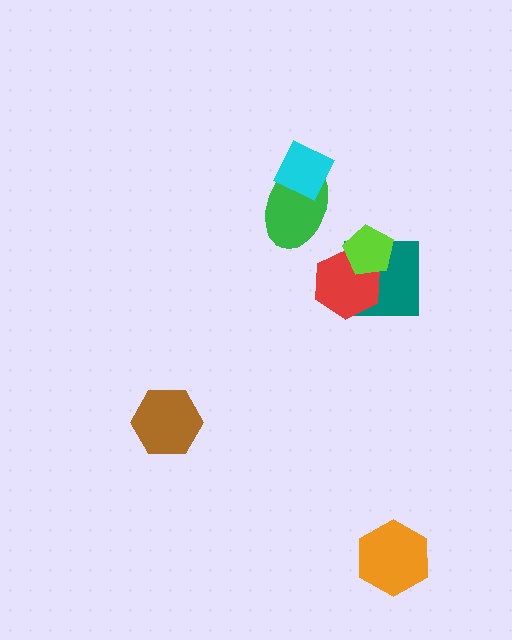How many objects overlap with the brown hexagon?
0 objects overlap with the brown hexagon.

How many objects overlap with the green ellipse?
1 object overlaps with the green ellipse.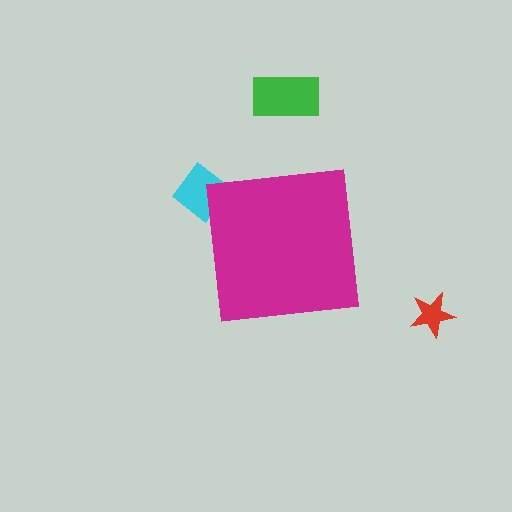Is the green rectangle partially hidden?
No, the green rectangle is fully visible.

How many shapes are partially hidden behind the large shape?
1 shape is partially hidden.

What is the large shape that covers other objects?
A magenta square.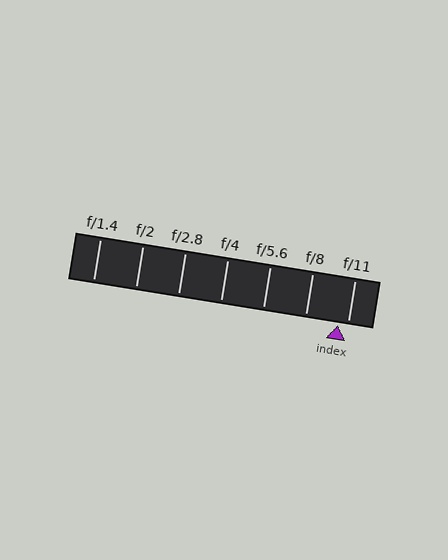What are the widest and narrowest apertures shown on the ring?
The widest aperture shown is f/1.4 and the narrowest is f/11.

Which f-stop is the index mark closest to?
The index mark is closest to f/11.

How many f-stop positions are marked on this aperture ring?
There are 7 f-stop positions marked.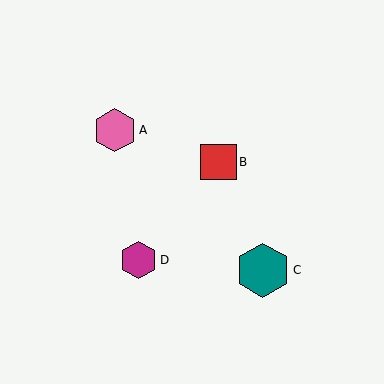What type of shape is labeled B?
Shape B is a red square.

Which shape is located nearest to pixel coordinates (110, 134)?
The pink hexagon (labeled A) at (115, 130) is nearest to that location.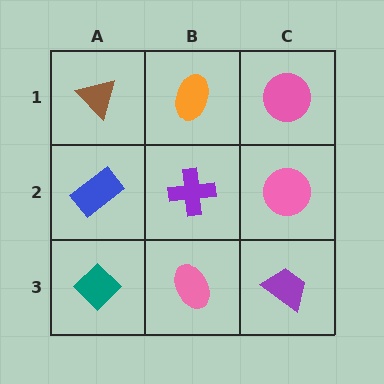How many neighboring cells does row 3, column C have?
2.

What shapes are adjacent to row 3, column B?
A purple cross (row 2, column B), a teal diamond (row 3, column A), a purple trapezoid (row 3, column C).